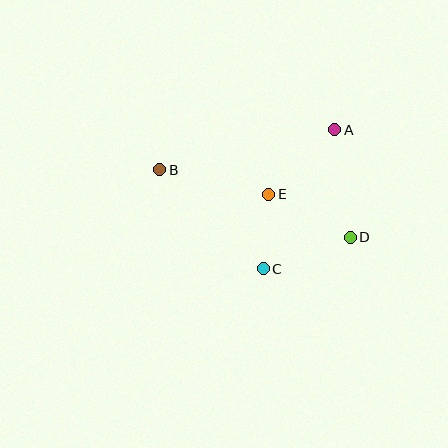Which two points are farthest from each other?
Points B and D are farthest from each other.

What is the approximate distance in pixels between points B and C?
The distance between B and C is approximately 143 pixels.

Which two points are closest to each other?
Points C and E are closest to each other.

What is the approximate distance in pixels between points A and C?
The distance between A and C is approximately 157 pixels.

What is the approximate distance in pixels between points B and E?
The distance between B and E is approximately 112 pixels.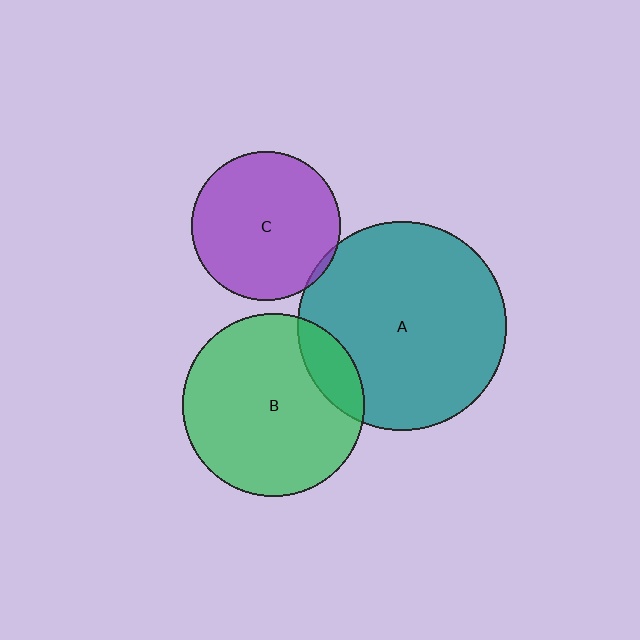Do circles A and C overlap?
Yes.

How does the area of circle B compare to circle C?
Approximately 1.5 times.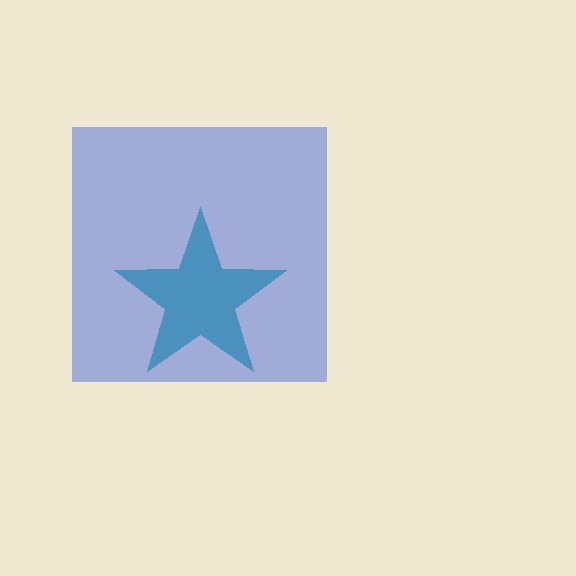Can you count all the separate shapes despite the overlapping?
Yes, there are 2 separate shapes.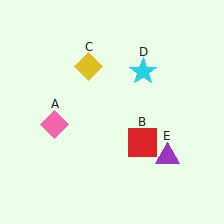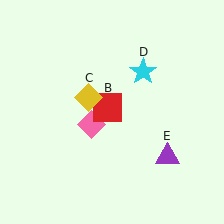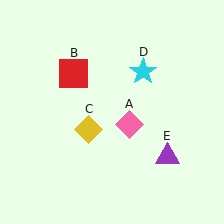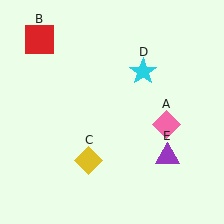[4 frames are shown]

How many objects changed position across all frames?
3 objects changed position: pink diamond (object A), red square (object B), yellow diamond (object C).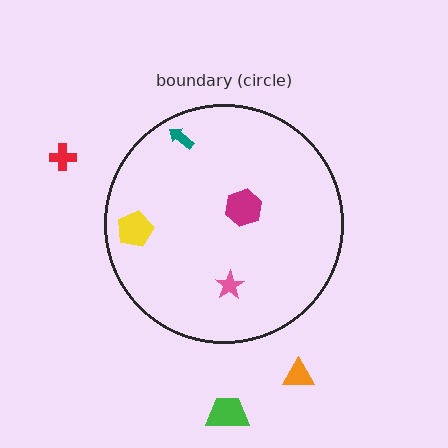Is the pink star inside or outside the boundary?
Inside.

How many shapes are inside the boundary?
4 inside, 3 outside.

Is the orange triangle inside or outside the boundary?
Outside.